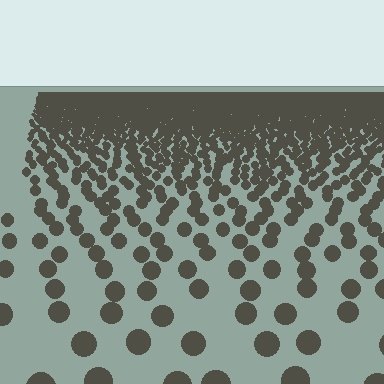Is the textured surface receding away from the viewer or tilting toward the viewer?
The surface is receding away from the viewer. Texture elements get smaller and denser toward the top.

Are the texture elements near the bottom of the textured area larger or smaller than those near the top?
Larger. Near the bottom, elements are closer to the viewer and appear at a bigger on-screen size.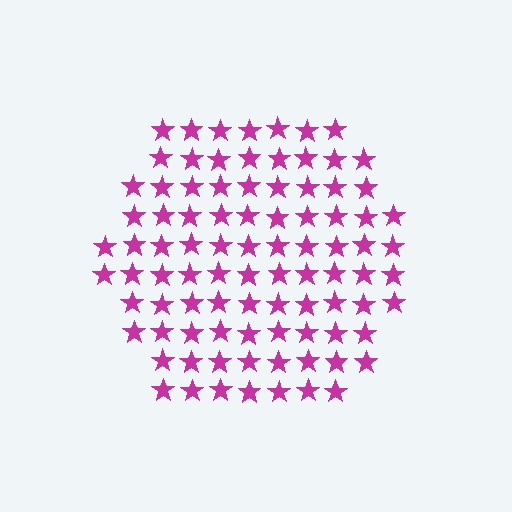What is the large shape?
The large shape is a hexagon.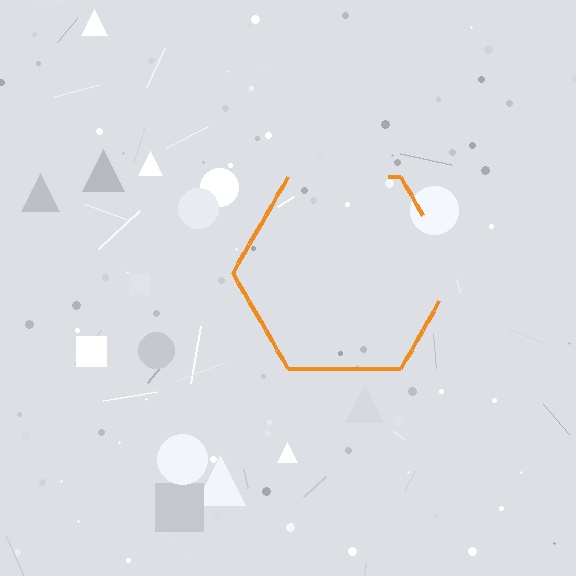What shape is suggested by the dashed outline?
The dashed outline suggests a hexagon.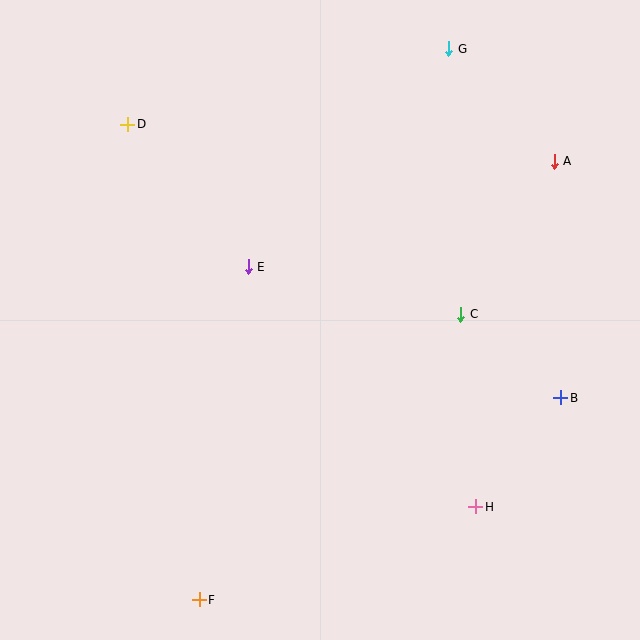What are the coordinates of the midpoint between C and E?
The midpoint between C and E is at (355, 291).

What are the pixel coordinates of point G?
Point G is at (449, 49).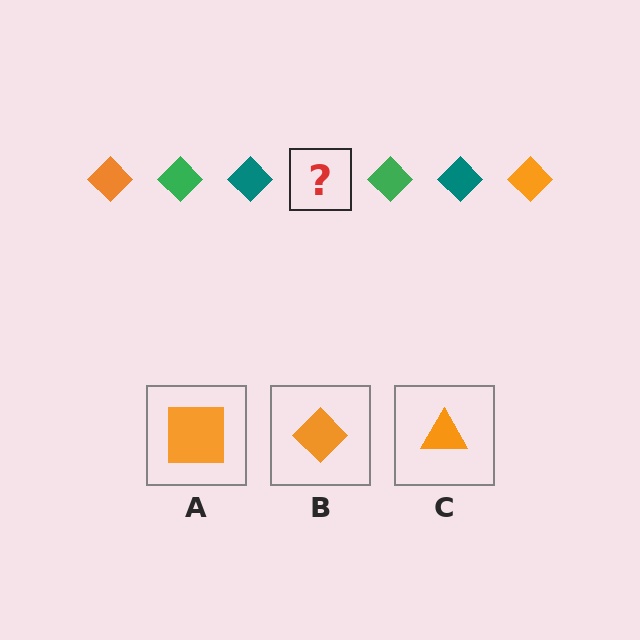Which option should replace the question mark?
Option B.